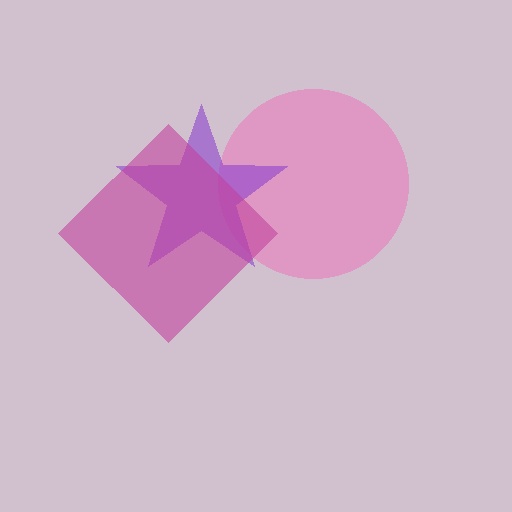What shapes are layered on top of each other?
The layered shapes are: a pink circle, a purple star, a magenta diamond.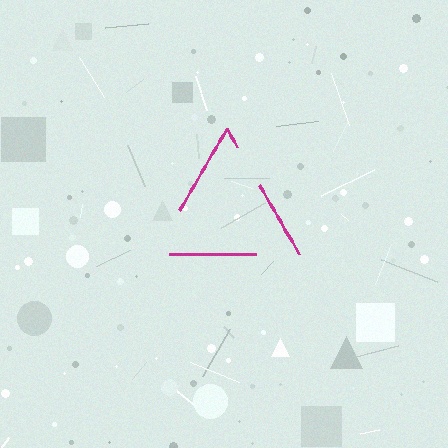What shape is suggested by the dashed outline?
The dashed outline suggests a triangle.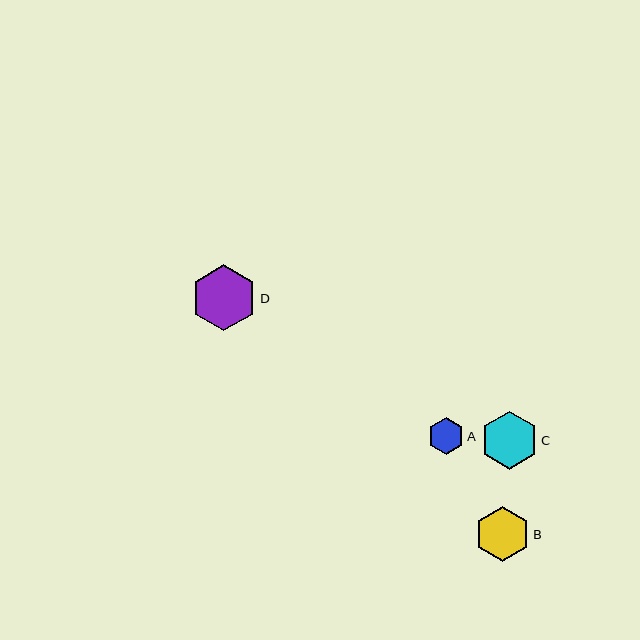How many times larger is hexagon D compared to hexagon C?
Hexagon D is approximately 1.1 times the size of hexagon C.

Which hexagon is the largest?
Hexagon D is the largest with a size of approximately 66 pixels.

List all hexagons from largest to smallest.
From largest to smallest: D, C, B, A.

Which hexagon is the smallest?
Hexagon A is the smallest with a size of approximately 36 pixels.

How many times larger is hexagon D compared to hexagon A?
Hexagon D is approximately 1.8 times the size of hexagon A.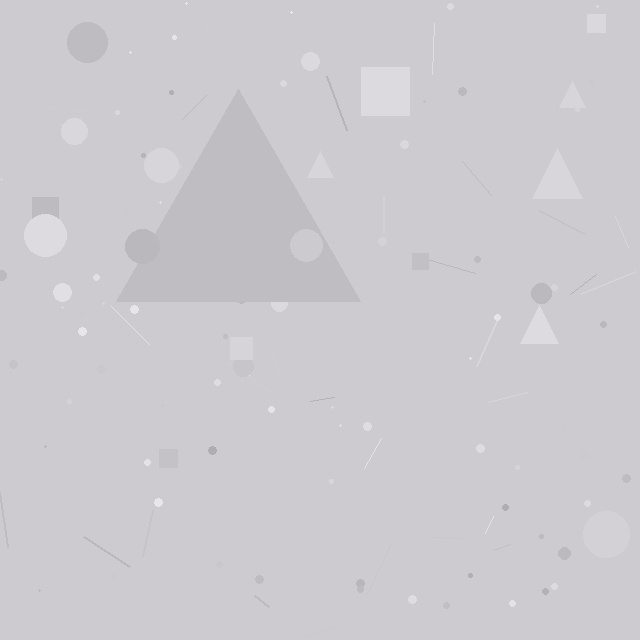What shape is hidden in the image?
A triangle is hidden in the image.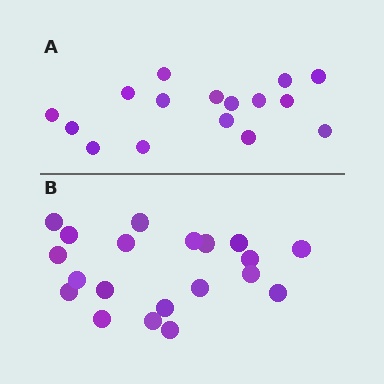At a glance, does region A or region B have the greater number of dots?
Region B (the bottom region) has more dots.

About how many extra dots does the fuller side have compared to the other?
Region B has about 4 more dots than region A.